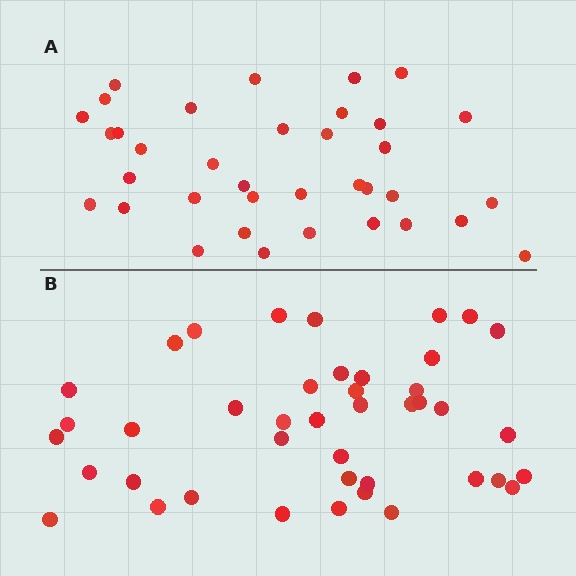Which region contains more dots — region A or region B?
Region B (the bottom region) has more dots.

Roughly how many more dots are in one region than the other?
Region B has about 6 more dots than region A.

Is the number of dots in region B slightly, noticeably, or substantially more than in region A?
Region B has only slightly more — the two regions are fairly close. The ratio is roughly 1.2 to 1.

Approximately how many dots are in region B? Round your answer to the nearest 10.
About 40 dots. (The exact count is 42, which rounds to 40.)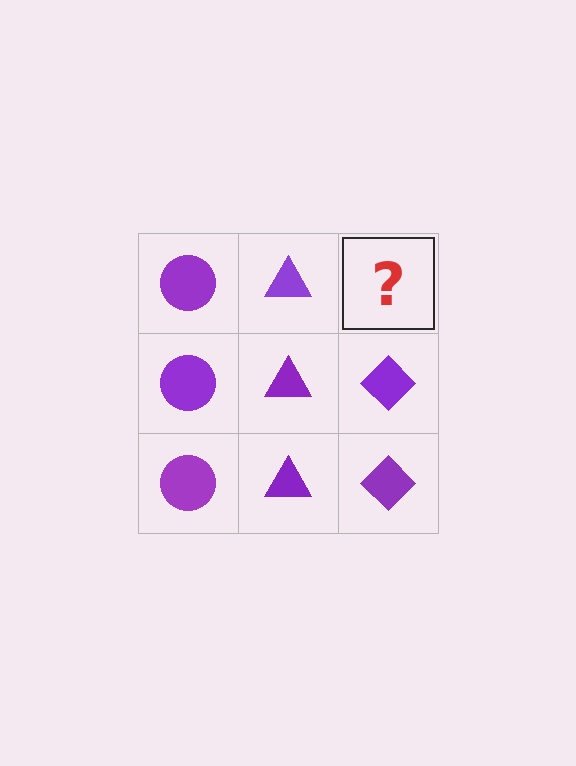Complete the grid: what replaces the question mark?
The question mark should be replaced with a purple diamond.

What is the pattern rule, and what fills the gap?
The rule is that each column has a consistent shape. The gap should be filled with a purple diamond.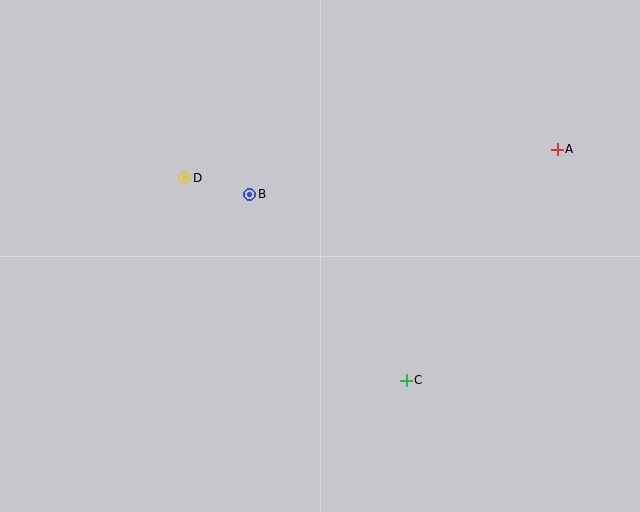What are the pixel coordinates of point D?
Point D is at (185, 178).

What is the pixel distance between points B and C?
The distance between B and C is 243 pixels.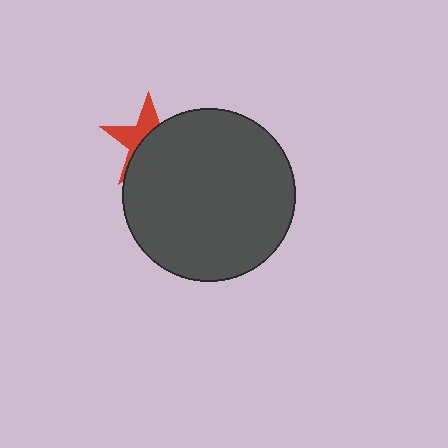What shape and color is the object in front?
The object in front is a dark gray circle.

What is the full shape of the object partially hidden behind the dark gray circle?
The partially hidden object is a red star.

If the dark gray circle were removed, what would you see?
You would see the complete red star.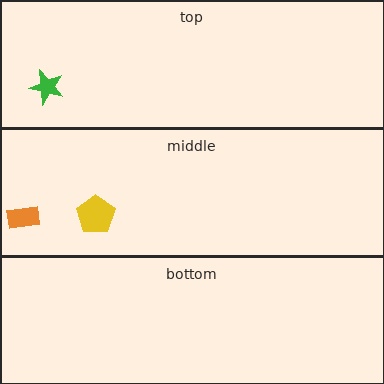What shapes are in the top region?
The green star.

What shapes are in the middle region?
The yellow pentagon, the orange rectangle.